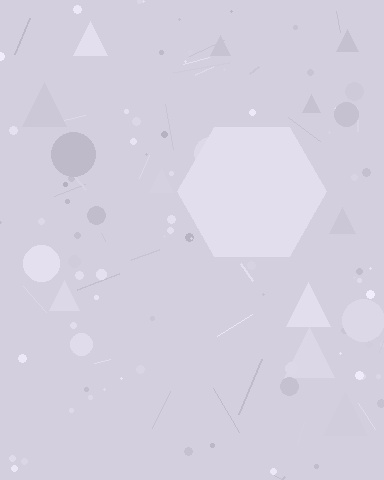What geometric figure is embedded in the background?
A hexagon is embedded in the background.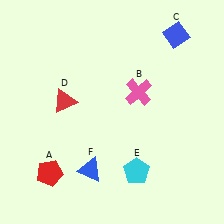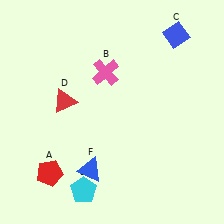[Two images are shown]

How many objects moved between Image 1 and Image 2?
2 objects moved between the two images.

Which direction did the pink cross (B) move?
The pink cross (B) moved left.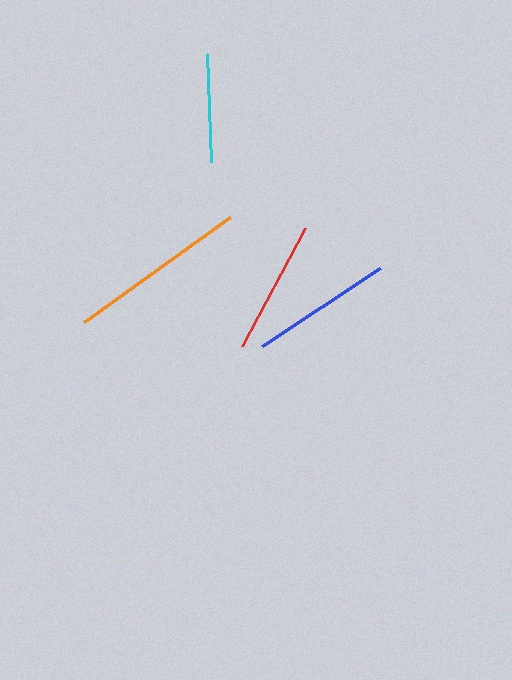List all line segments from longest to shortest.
From longest to shortest: orange, blue, red, cyan.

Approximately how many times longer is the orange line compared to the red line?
The orange line is approximately 1.3 times the length of the red line.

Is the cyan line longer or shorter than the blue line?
The blue line is longer than the cyan line.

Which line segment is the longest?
The orange line is the longest at approximately 179 pixels.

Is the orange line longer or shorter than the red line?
The orange line is longer than the red line.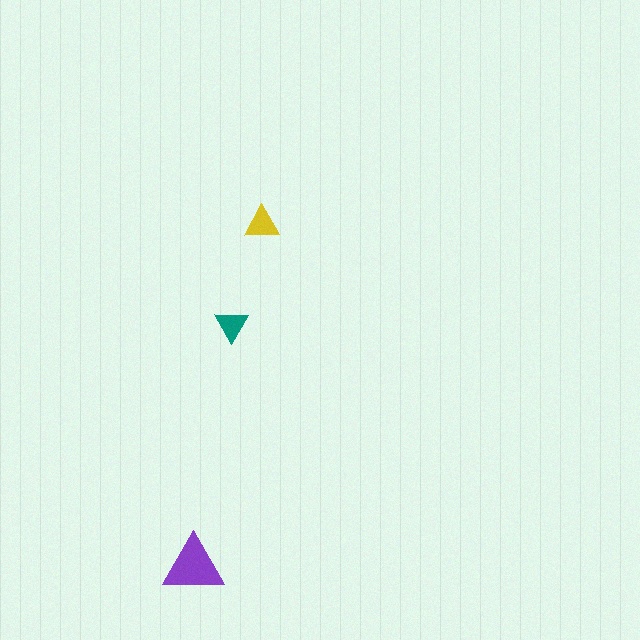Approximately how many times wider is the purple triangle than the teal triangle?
About 2 times wider.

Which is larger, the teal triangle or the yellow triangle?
The yellow one.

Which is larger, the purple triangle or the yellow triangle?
The purple one.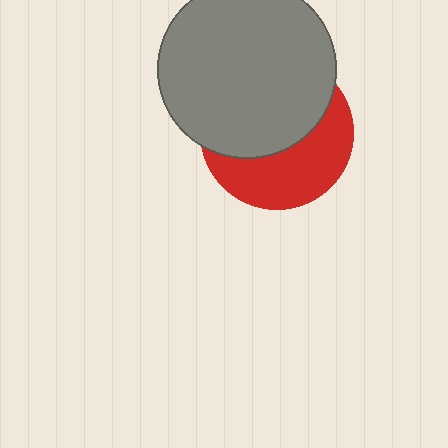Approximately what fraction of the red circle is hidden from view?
Roughly 56% of the red circle is hidden behind the gray circle.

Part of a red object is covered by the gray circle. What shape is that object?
It is a circle.